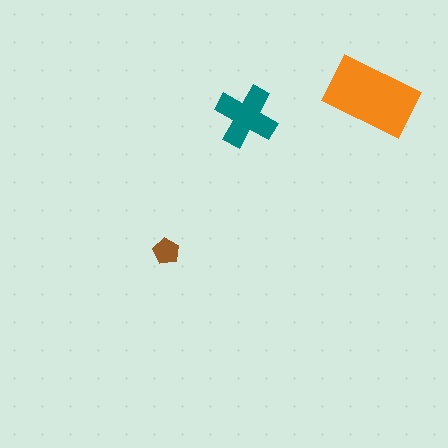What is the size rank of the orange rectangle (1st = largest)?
1st.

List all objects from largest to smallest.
The orange rectangle, the teal cross, the brown pentagon.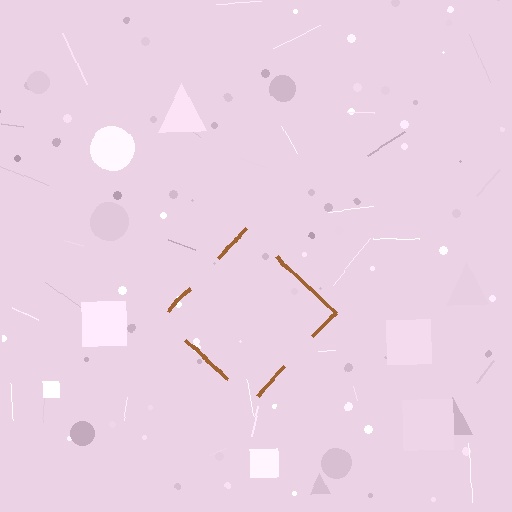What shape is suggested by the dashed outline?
The dashed outline suggests a diamond.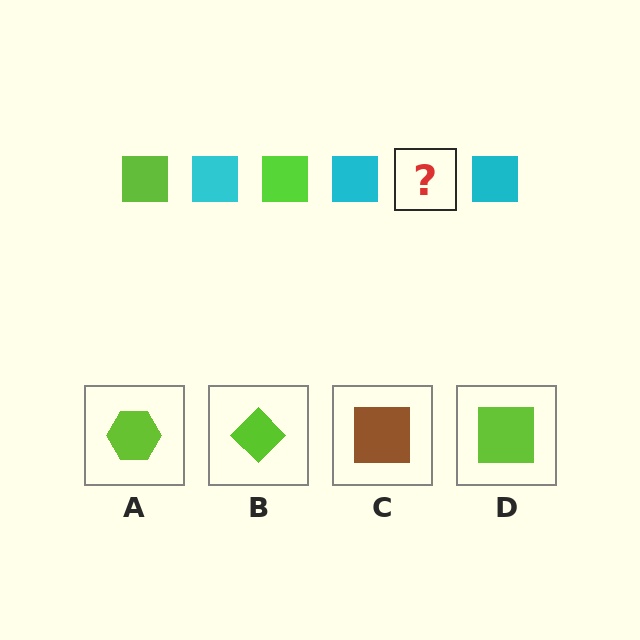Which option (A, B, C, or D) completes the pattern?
D.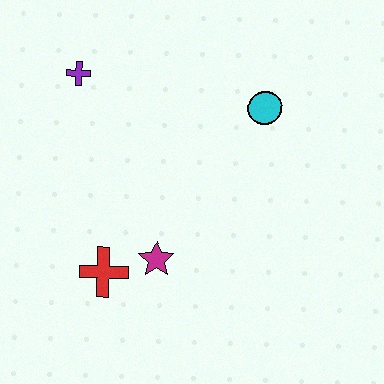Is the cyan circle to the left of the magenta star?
No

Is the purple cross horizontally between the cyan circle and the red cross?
No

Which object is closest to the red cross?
The magenta star is closest to the red cross.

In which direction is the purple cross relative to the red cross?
The purple cross is above the red cross.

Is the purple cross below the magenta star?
No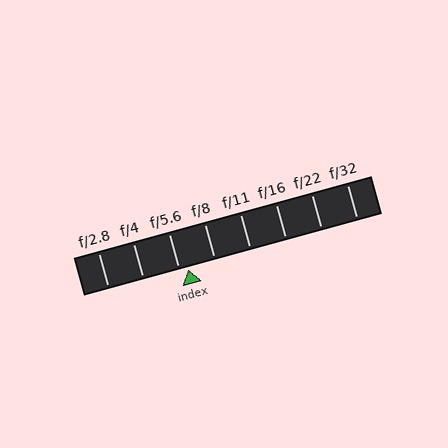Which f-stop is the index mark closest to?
The index mark is closest to f/5.6.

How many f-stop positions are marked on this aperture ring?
There are 8 f-stop positions marked.